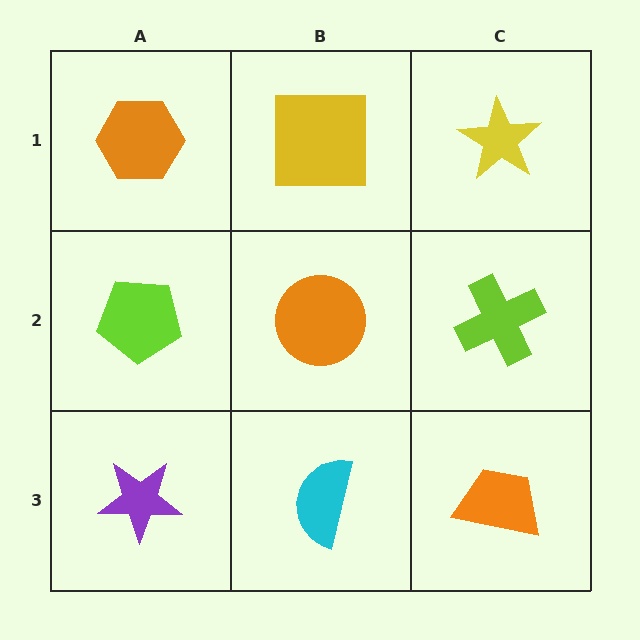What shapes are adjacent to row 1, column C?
A lime cross (row 2, column C), a yellow square (row 1, column B).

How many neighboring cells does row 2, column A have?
3.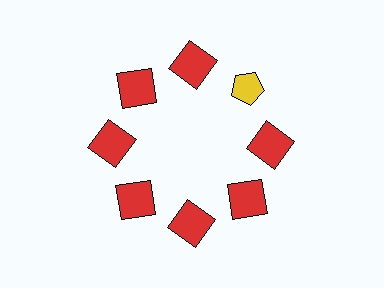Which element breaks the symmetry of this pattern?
The yellow pentagon at roughly the 2 o'clock position breaks the symmetry. All other shapes are red squares.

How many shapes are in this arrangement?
There are 8 shapes arranged in a ring pattern.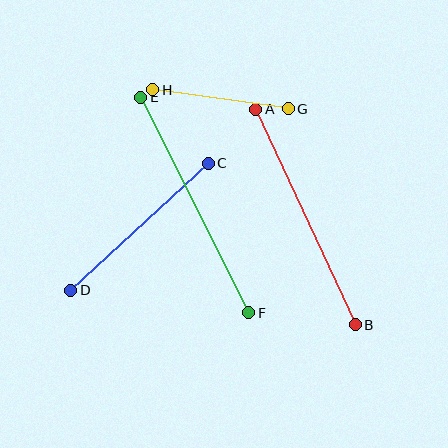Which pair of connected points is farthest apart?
Points E and F are farthest apart.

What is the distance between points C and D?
The distance is approximately 187 pixels.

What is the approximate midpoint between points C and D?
The midpoint is at approximately (139, 227) pixels.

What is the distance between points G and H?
The distance is approximately 137 pixels.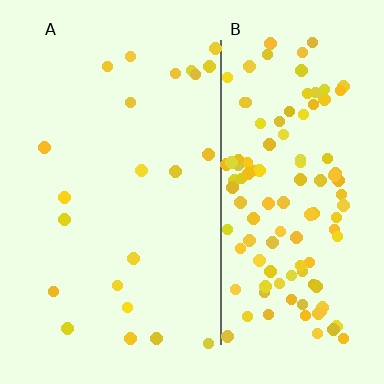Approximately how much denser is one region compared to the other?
Approximately 5.6× — region B over region A.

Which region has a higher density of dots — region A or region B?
B (the right).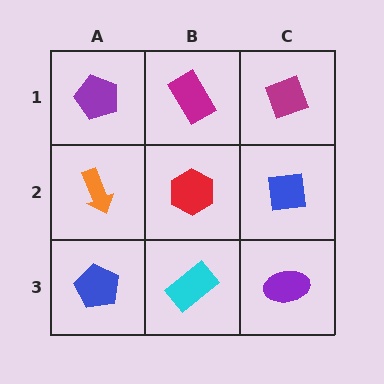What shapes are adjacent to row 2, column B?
A magenta rectangle (row 1, column B), a cyan rectangle (row 3, column B), an orange arrow (row 2, column A), a blue square (row 2, column C).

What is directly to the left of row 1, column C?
A magenta rectangle.